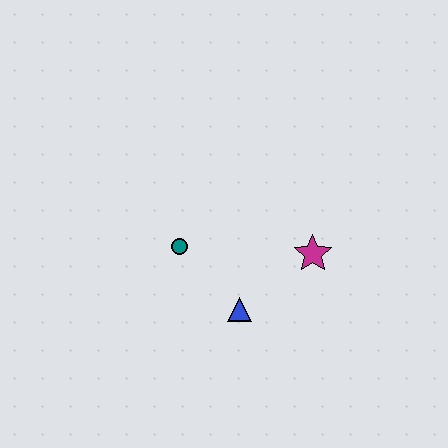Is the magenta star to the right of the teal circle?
Yes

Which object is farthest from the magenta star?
The teal circle is farthest from the magenta star.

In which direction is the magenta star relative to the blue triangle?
The magenta star is to the right of the blue triangle.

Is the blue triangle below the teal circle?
Yes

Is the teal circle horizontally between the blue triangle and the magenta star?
No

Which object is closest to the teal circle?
The blue triangle is closest to the teal circle.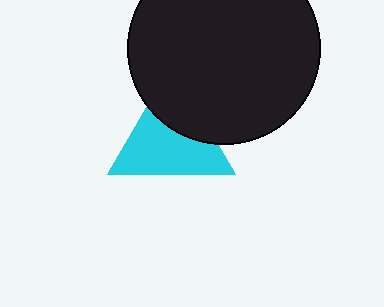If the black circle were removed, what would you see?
You would see the complete cyan triangle.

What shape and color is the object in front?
The object in front is a black circle.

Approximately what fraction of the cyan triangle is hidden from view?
Roughly 35% of the cyan triangle is hidden behind the black circle.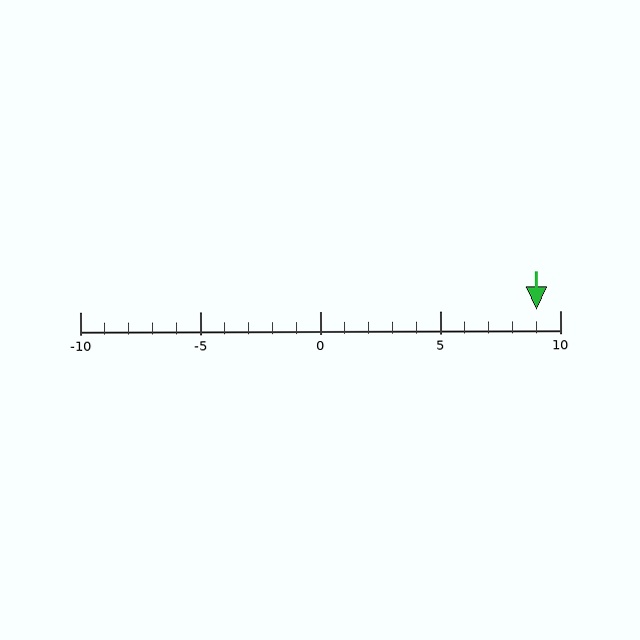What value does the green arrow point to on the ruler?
The green arrow points to approximately 9.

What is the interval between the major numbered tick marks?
The major tick marks are spaced 5 units apart.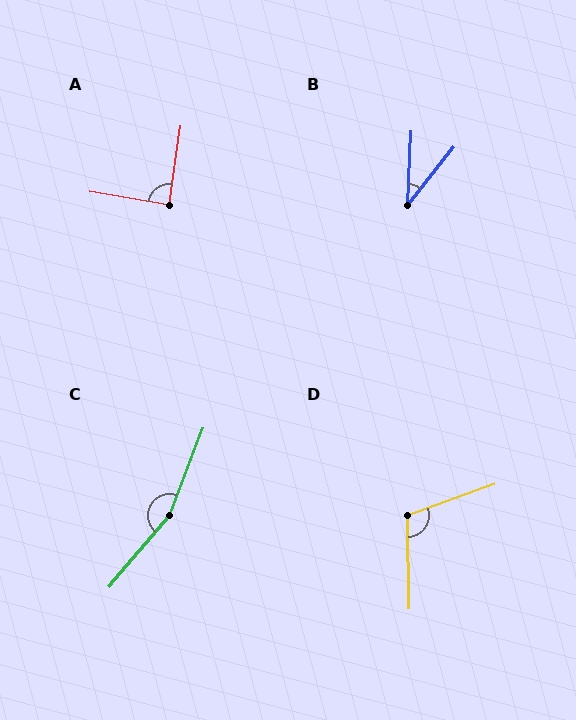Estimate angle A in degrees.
Approximately 89 degrees.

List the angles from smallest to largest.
B (36°), A (89°), D (109°), C (160°).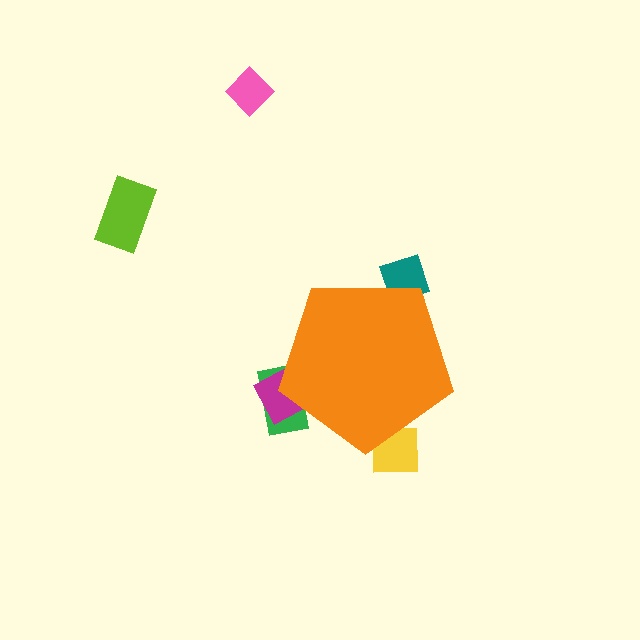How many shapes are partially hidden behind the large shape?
4 shapes are partially hidden.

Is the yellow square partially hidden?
Yes, the yellow square is partially hidden behind the orange pentagon.